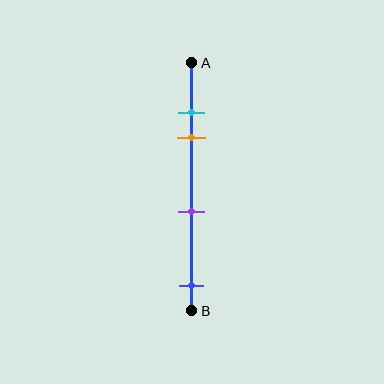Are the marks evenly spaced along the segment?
No, the marks are not evenly spaced.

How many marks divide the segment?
There are 4 marks dividing the segment.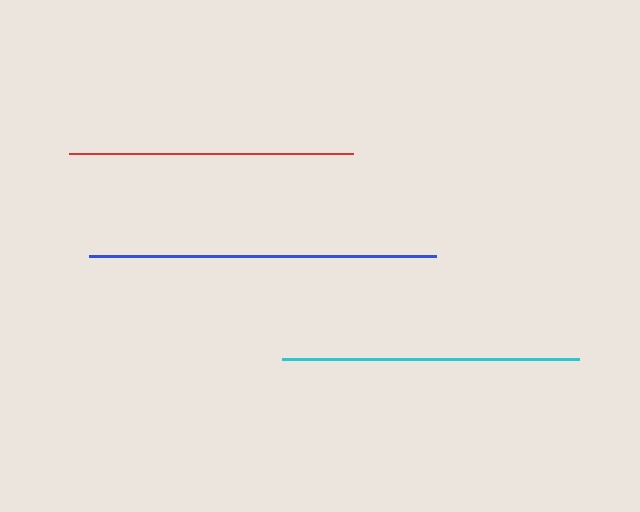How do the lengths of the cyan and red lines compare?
The cyan and red lines are approximately the same length.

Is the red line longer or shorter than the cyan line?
The cyan line is longer than the red line.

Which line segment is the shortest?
The red line is the shortest at approximately 284 pixels.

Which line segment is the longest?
The blue line is the longest at approximately 347 pixels.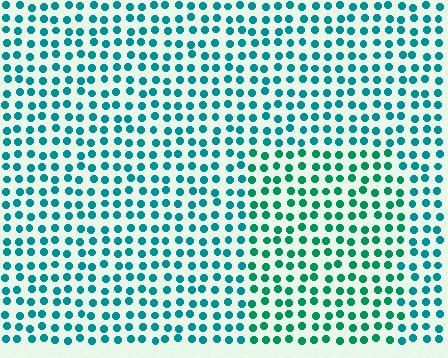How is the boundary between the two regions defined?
The boundary is defined purely by a slight shift in hue (about 24 degrees). Spacing, size, and orientation are identical on both sides.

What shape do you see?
I see a rectangle.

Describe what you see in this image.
The image is filled with small teal elements in a uniform arrangement. A rectangle-shaped region is visible where the elements are tinted to a slightly different hue, forming a subtle color boundary.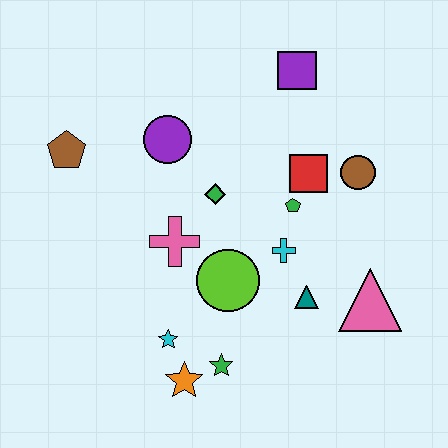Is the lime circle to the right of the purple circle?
Yes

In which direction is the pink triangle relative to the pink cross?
The pink triangle is to the right of the pink cross.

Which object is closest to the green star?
The orange star is closest to the green star.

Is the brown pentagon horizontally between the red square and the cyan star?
No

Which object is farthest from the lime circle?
The purple square is farthest from the lime circle.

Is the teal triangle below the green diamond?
Yes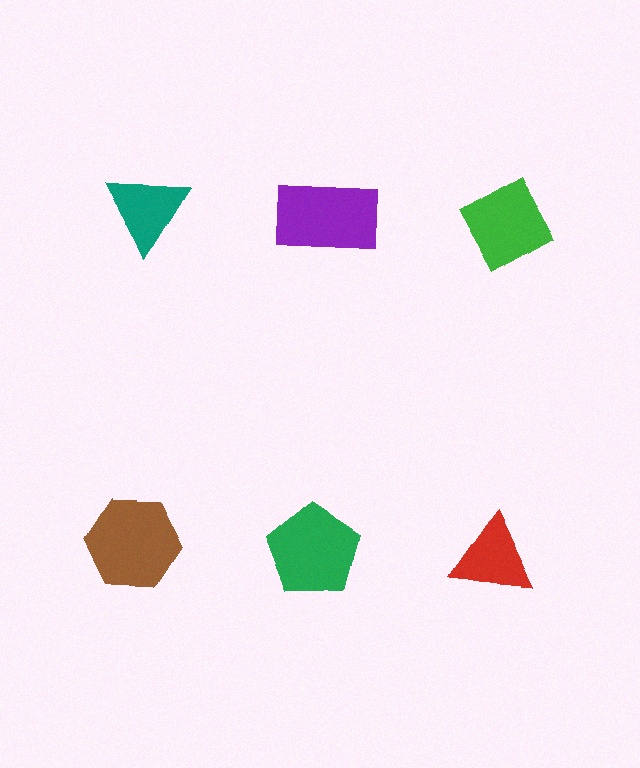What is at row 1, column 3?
A green diamond.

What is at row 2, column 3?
A red triangle.